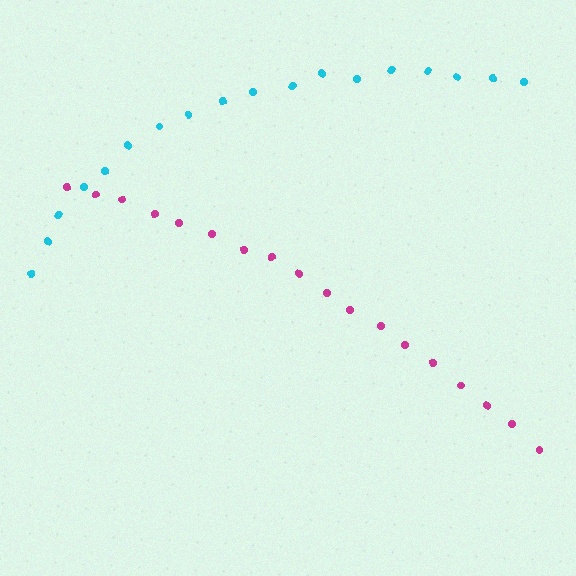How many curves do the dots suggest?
There are 2 distinct paths.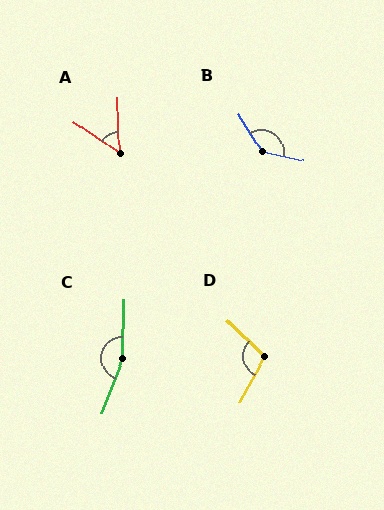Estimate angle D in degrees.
Approximately 105 degrees.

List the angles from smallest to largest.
A (54°), D (105°), B (134°), C (160°).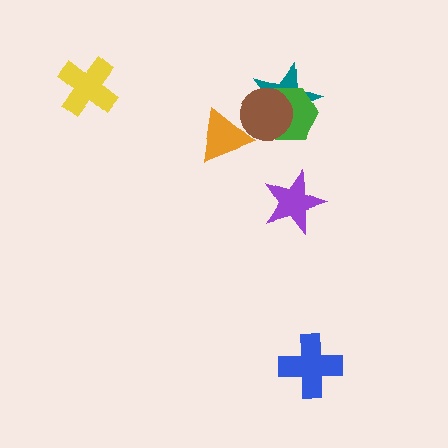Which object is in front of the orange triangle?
The brown circle is in front of the orange triangle.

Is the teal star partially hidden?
Yes, it is partially covered by another shape.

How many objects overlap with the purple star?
0 objects overlap with the purple star.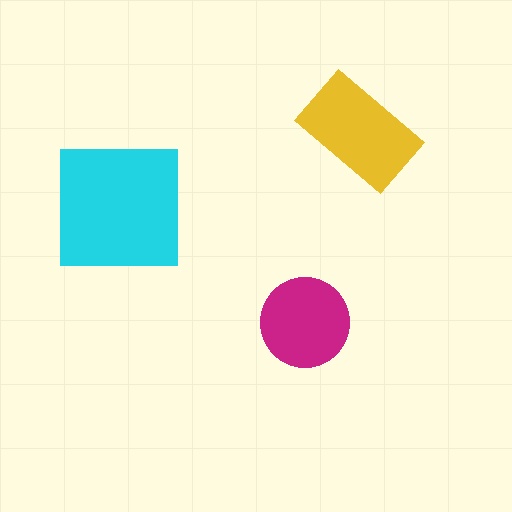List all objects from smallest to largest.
The magenta circle, the yellow rectangle, the cyan square.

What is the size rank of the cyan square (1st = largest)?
1st.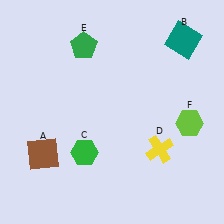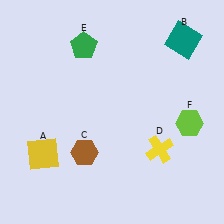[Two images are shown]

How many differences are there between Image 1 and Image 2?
There are 2 differences between the two images.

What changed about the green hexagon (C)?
In Image 1, C is green. In Image 2, it changed to brown.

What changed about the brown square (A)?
In Image 1, A is brown. In Image 2, it changed to yellow.